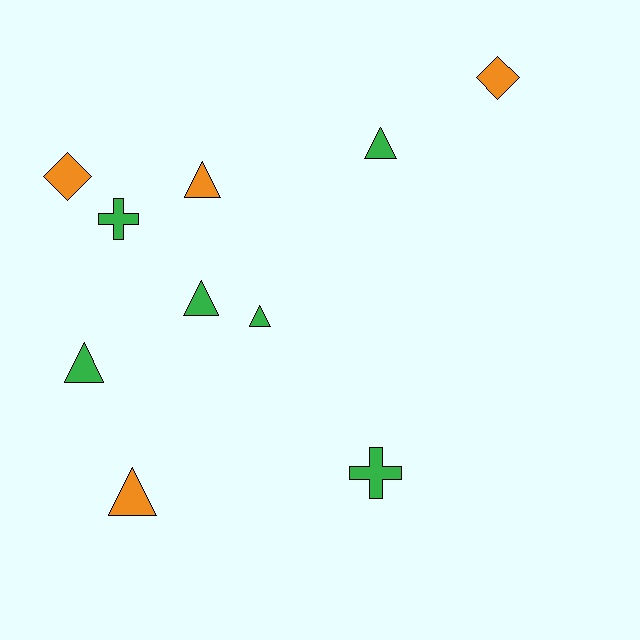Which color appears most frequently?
Green, with 6 objects.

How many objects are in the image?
There are 10 objects.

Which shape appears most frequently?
Triangle, with 6 objects.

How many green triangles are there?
There are 4 green triangles.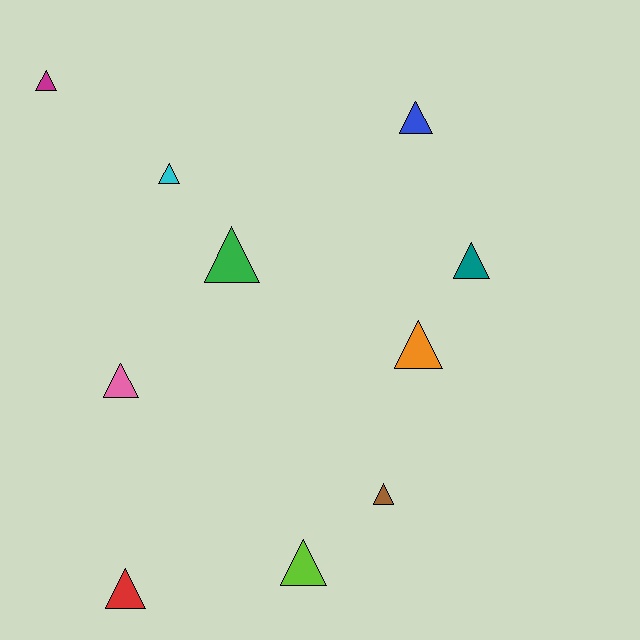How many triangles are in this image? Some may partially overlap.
There are 10 triangles.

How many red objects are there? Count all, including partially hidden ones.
There is 1 red object.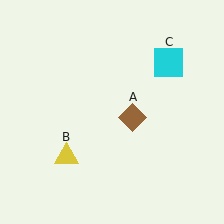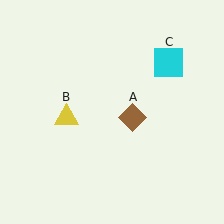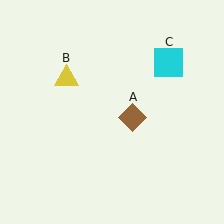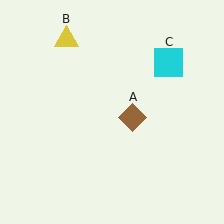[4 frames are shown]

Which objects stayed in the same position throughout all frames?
Brown diamond (object A) and cyan square (object C) remained stationary.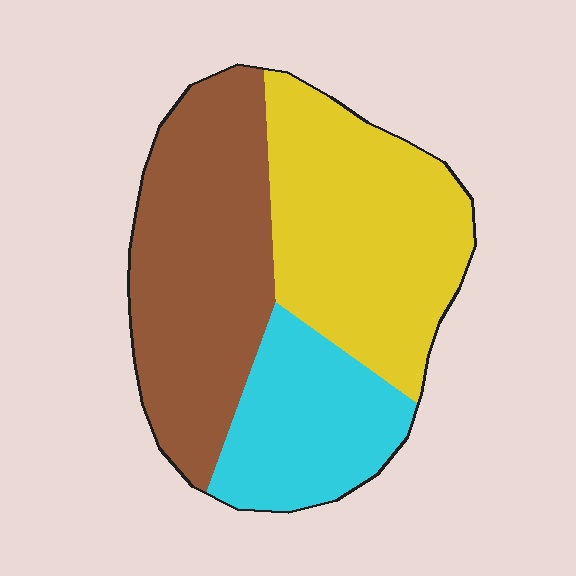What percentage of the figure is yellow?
Yellow takes up about three eighths (3/8) of the figure.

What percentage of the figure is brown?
Brown takes up about two fifths (2/5) of the figure.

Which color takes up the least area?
Cyan, at roughly 25%.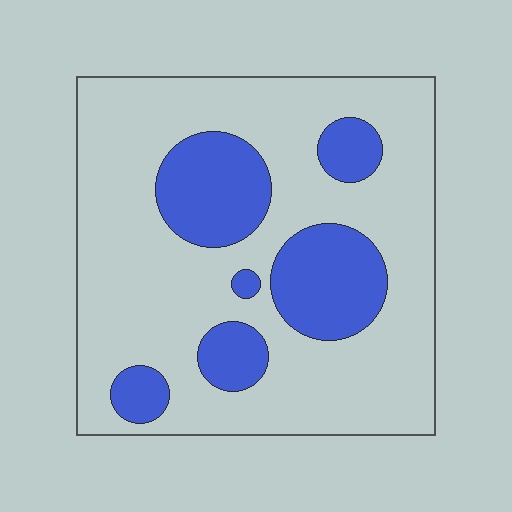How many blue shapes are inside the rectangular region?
6.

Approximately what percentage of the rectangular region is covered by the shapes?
Approximately 25%.